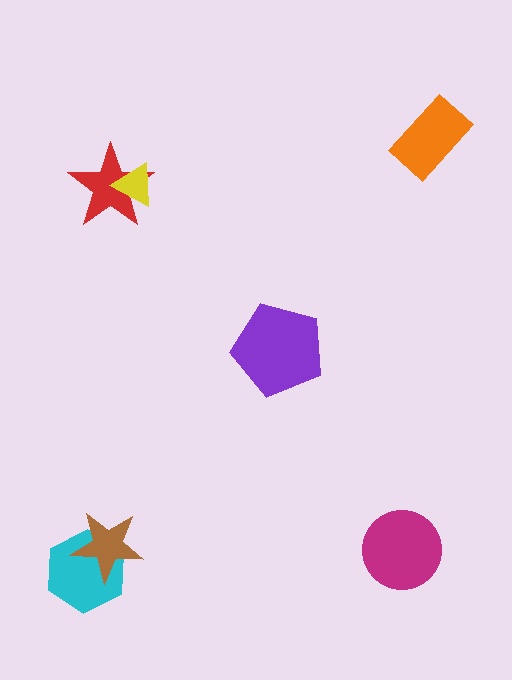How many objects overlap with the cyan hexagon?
1 object overlaps with the cyan hexagon.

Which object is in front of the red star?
The yellow triangle is in front of the red star.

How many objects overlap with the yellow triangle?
1 object overlaps with the yellow triangle.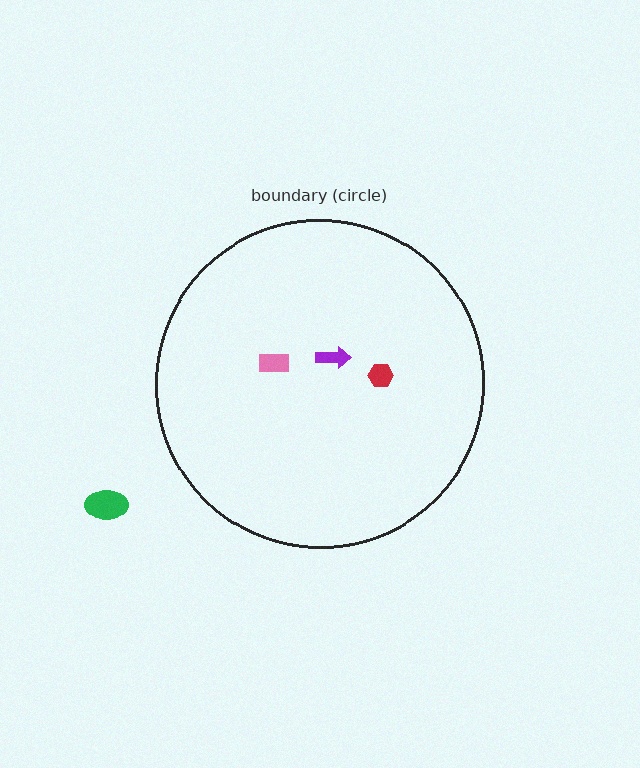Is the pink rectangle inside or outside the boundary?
Inside.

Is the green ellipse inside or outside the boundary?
Outside.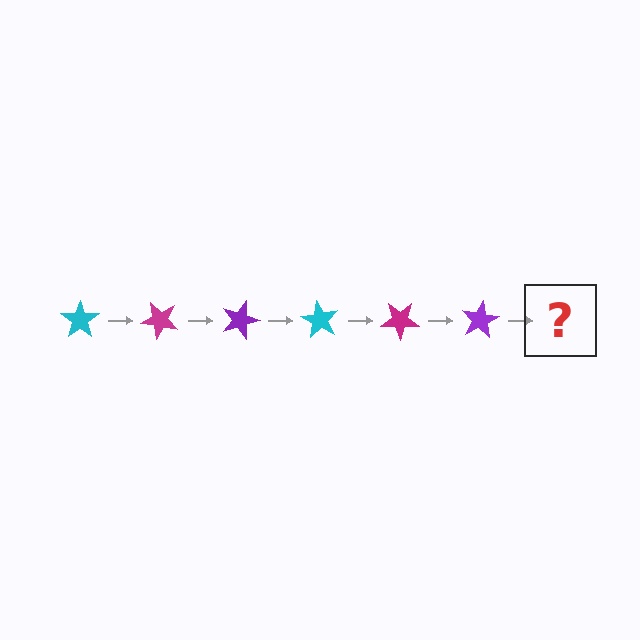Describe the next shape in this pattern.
It should be a cyan star, rotated 270 degrees from the start.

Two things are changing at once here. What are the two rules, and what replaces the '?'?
The two rules are that it rotates 45 degrees each step and the color cycles through cyan, magenta, and purple. The '?' should be a cyan star, rotated 270 degrees from the start.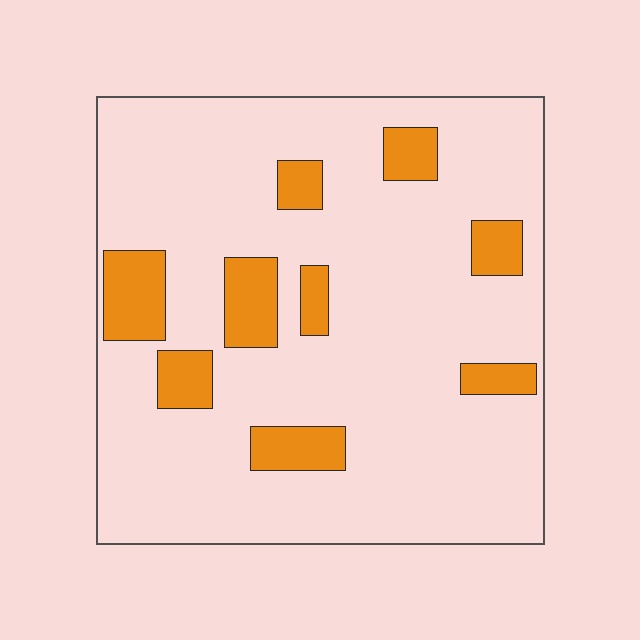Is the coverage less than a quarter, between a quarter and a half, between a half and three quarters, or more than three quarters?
Less than a quarter.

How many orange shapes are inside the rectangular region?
9.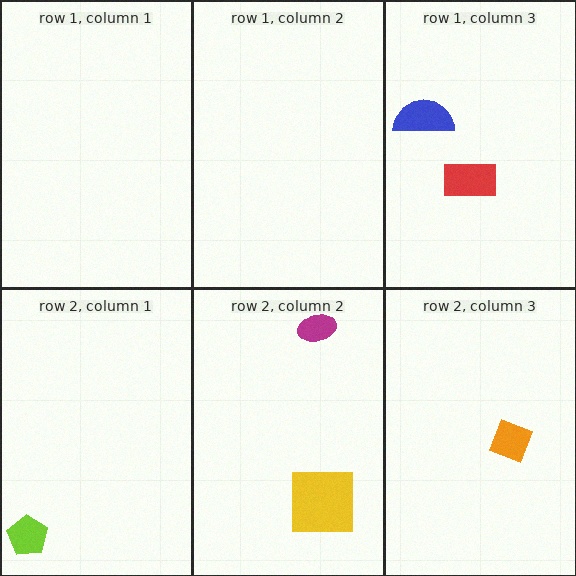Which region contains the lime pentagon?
The row 2, column 1 region.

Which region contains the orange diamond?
The row 2, column 3 region.